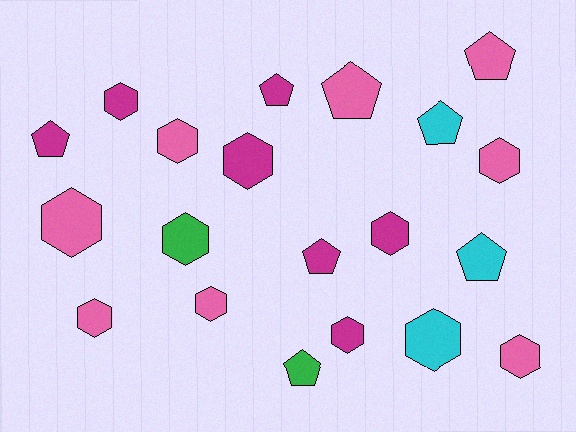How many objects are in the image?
There are 20 objects.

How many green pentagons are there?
There is 1 green pentagon.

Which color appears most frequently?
Pink, with 8 objects.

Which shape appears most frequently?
Hexagon, with 12 objects.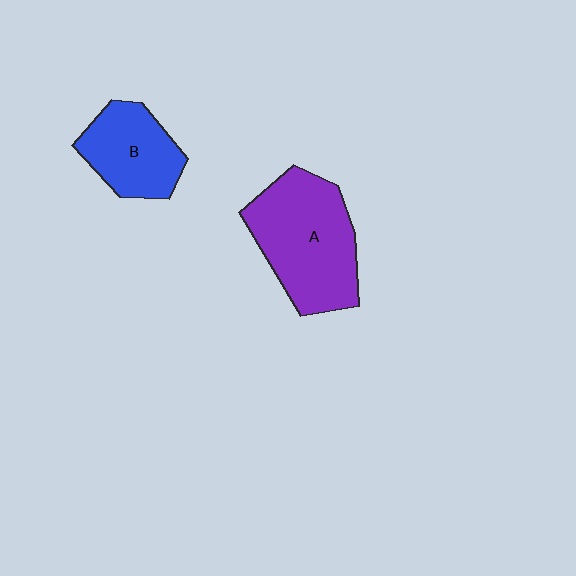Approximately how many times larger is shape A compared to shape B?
Approximately 1.6 times.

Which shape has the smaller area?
Shape B (blue).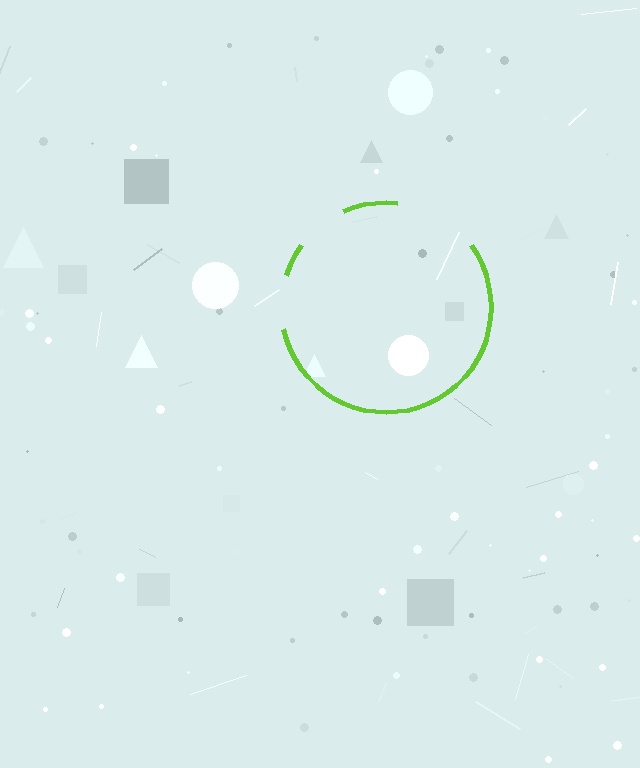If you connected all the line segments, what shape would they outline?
They would outline a circle.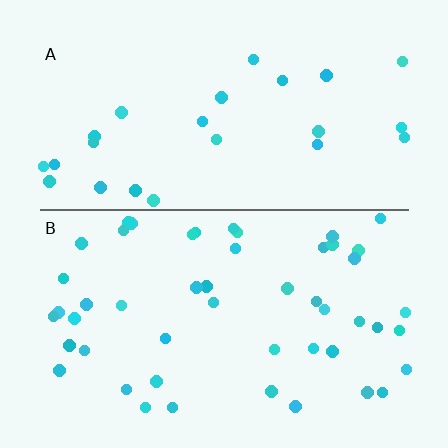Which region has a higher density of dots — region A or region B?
B (the bottom).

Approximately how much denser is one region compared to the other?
Approximately 2.0× — region B over region A.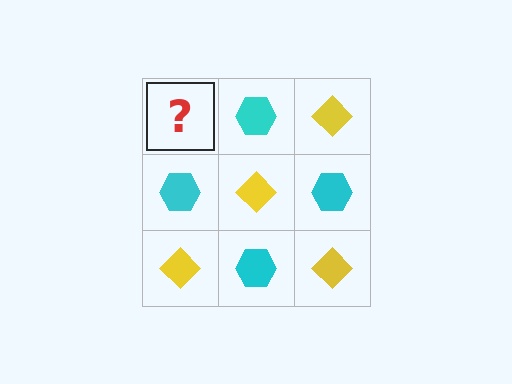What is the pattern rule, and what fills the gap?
The rule is that it alternates yellow diamond and cyan hexagon in a checkerboard pattern. The gap should be filled with a yellow diamond.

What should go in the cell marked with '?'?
The missing cell should contain a yellow diamond.